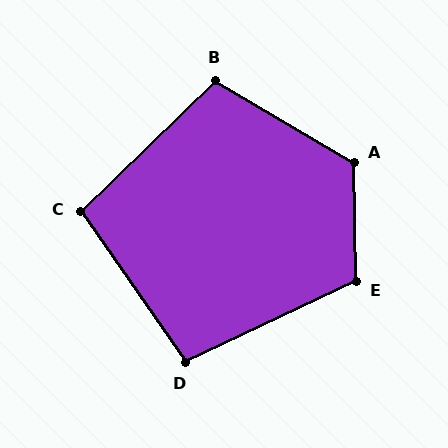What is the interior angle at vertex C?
Approximately 100 degrees (obtuse).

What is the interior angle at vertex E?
Approximately 114 degrees (obtuse).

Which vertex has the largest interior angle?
A, at approximately 121 degrees.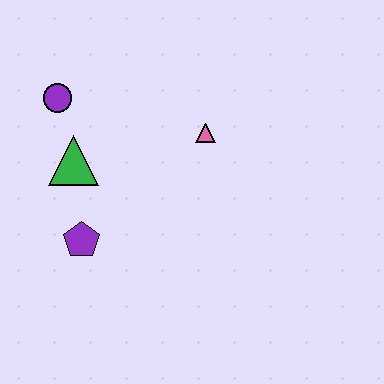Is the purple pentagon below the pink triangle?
Yes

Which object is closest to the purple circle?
The green triangle is closest to the purple circle.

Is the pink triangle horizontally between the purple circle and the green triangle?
No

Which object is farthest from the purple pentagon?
The pink triangle is farthest from the purple pentagon.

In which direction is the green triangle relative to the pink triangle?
The green triangle is to the left of the pink triangle.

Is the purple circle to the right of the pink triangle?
No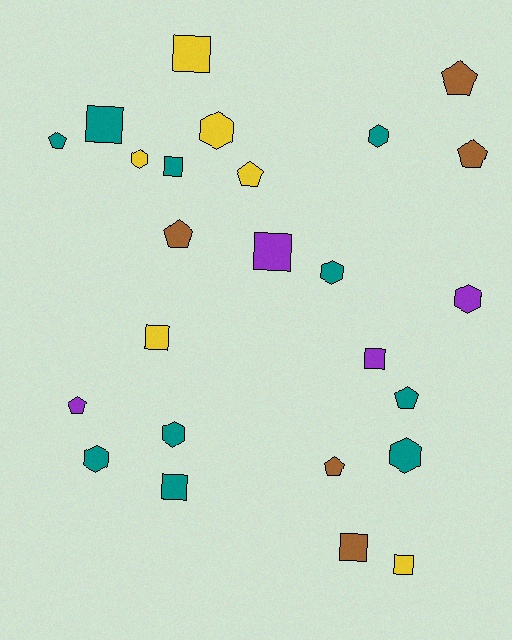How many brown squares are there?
There is 1 brown square.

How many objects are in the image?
There are 25 objects.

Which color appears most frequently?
Teal, with 10 objects.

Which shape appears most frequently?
Square, with 9 objects.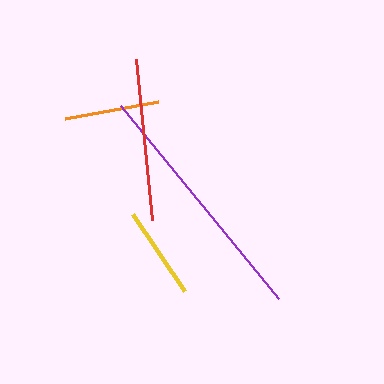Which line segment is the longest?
The purple line is the longest at approximately 249 pixels.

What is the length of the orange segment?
The orange segment is approximately 94 pixels long.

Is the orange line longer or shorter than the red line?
The red line is longer than the orange line.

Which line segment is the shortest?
The yellow line is the shortest at approximately 93 pixels.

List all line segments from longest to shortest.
From longest to shortest: purple, red, orange, yellow.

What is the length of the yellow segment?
The yellow segment is approximately 93 pixels long.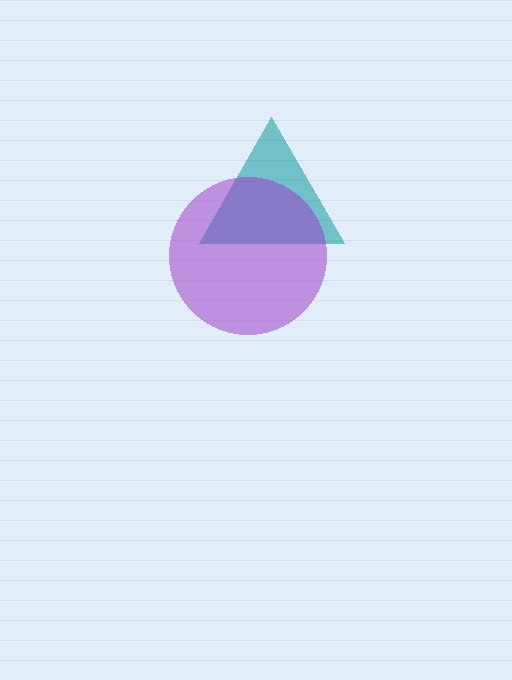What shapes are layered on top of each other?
The layered shapes are: a teal triangle, a purple circle.